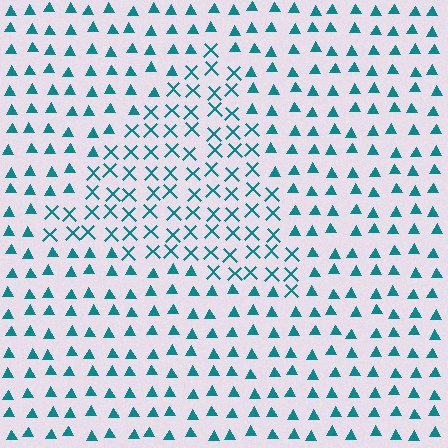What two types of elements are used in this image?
The image uses X marks inside the triangle region and triangles outside it.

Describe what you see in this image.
The image is filled with small teal elements arranged in a uniform grid. A triangle-shaped region contains X marks, while the surrounding area contains triangles. The boundary is defined purely by the change in element shape.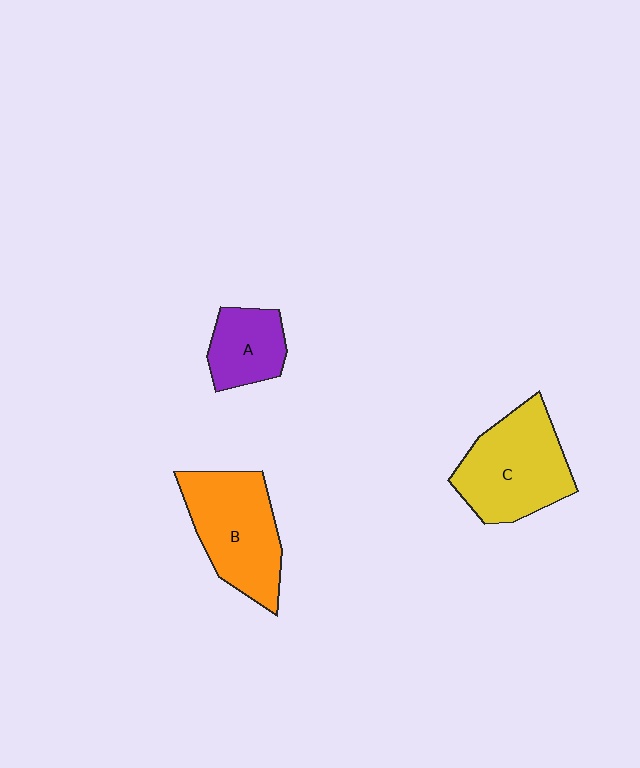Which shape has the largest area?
Shape C (yellow).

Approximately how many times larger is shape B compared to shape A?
Approximately 1.8 times.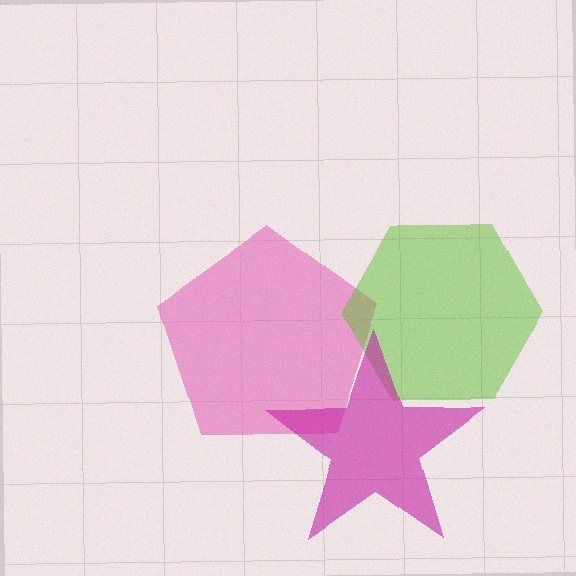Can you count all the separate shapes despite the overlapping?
Yes, there are 3 separate shapes.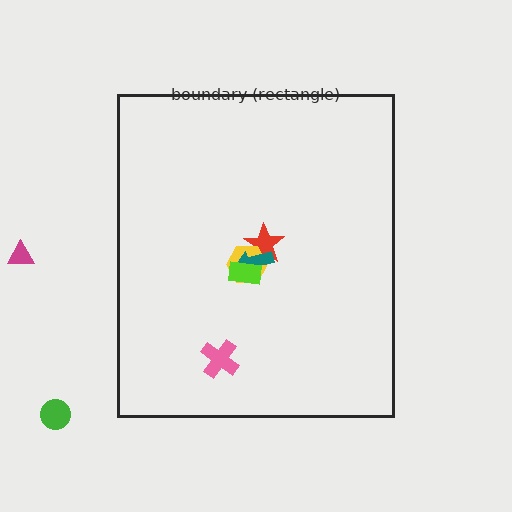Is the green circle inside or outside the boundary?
Outside.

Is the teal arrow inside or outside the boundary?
Inside.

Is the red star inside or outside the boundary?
Inside.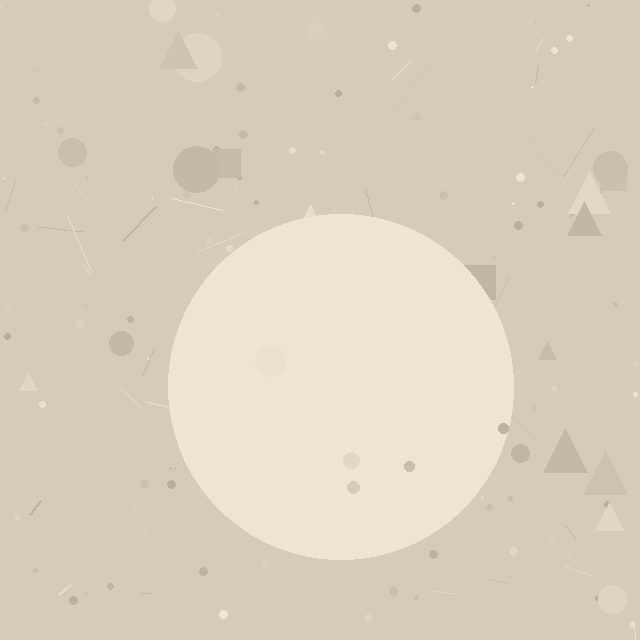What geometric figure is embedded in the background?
A circle is embedded in the background.